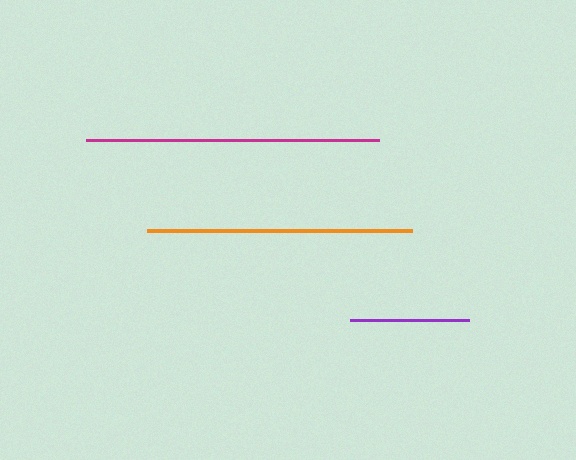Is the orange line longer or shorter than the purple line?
The orange line is longer than the purple line.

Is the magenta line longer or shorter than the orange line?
The magenta line is longer than the orange line.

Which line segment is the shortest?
The purple line is the shortest at approximately 118 pixels.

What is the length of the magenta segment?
The magenta segment is approximately 293 pixels long.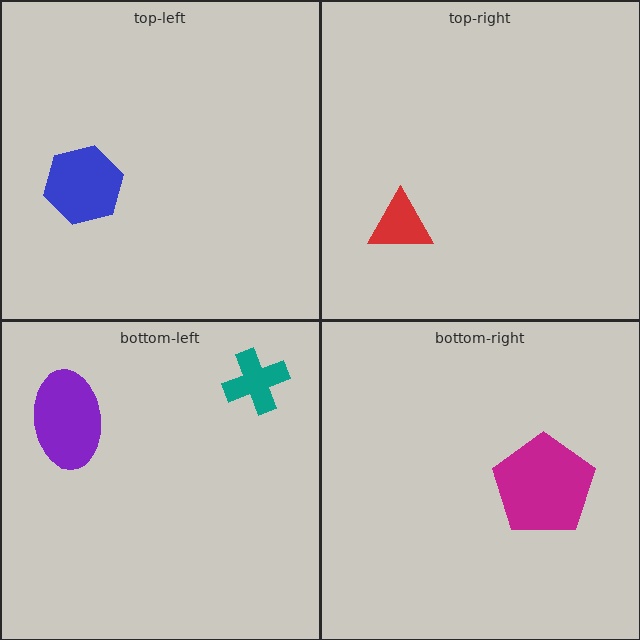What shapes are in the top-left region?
The blue hexagon.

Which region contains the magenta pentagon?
The bottom-right region.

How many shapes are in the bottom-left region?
2.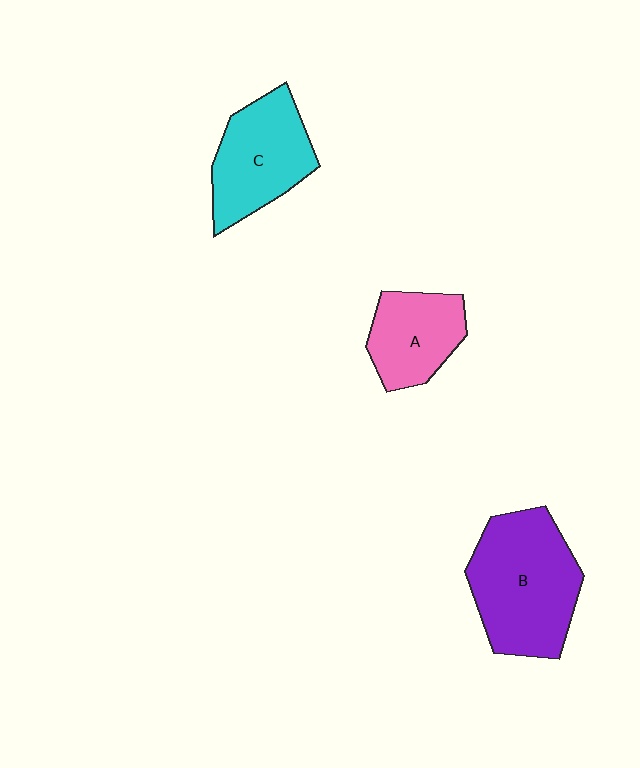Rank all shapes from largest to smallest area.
From largest to smallest: B (purple), C (cyan), A (pink).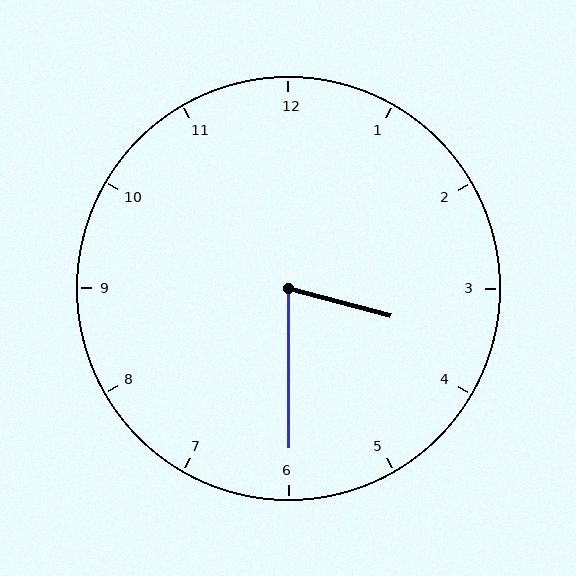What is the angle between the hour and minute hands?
Approximately 75 degrees.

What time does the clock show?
3:30.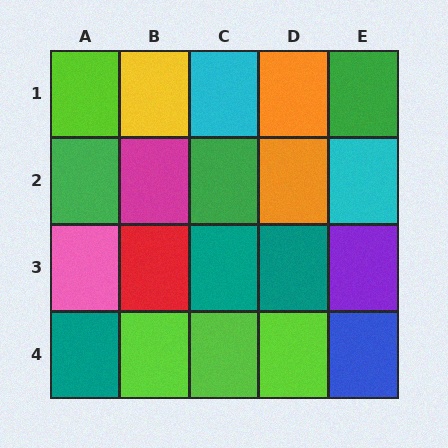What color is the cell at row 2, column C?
Green.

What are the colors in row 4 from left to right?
Teal, lime, lime, lime, blue.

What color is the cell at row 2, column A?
Green.